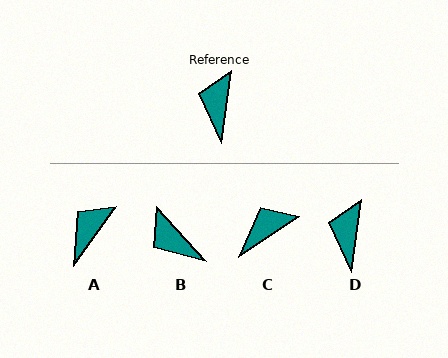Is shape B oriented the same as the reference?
No, it is off by about 50 degrees.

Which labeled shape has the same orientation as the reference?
D.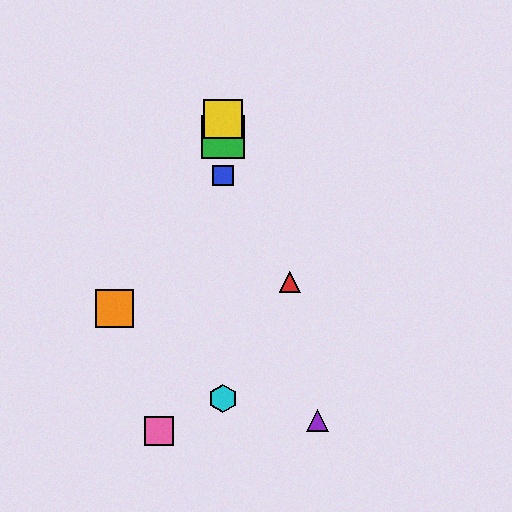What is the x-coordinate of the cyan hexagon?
The cyan hexagon is at x≈223.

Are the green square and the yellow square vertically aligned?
Yes, both are at x≈223.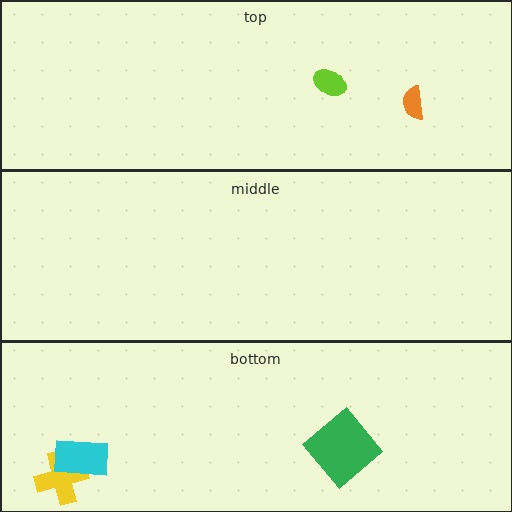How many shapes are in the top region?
2.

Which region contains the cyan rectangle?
The bottom region.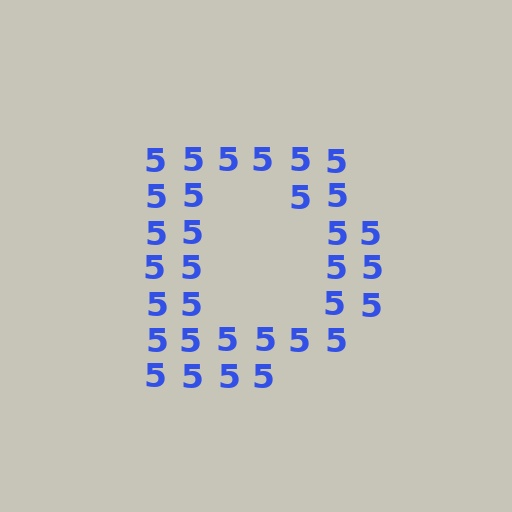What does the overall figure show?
The overall figure shows the letter D.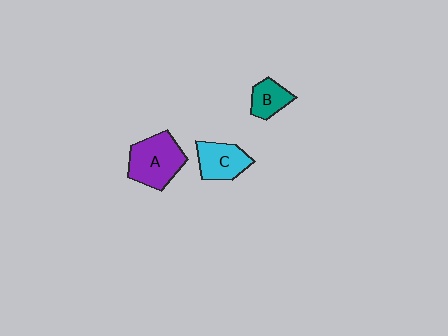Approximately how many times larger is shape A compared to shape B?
Approximately 1.9 times.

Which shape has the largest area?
Shape A (purple).